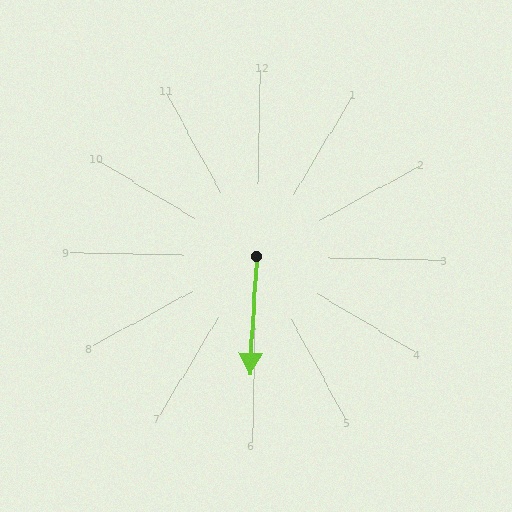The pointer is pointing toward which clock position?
Roughly 6 o'clock.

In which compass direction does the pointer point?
South.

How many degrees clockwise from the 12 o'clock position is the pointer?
Approximately 182 degrees.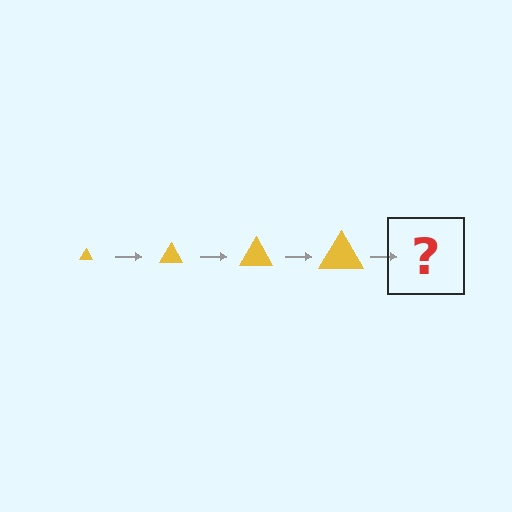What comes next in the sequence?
The next element should be a yellow triangle, larger than the previous one.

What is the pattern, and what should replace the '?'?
The pattern is that the triangle gets progressively larger each step. The '?' should be a yellow triangle, larger than the previous one.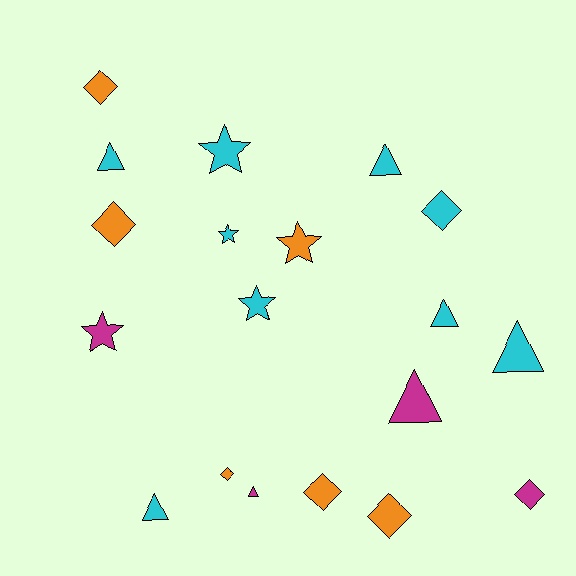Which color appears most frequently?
Cyan, with 9 objects.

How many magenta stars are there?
There is 1 magenta star.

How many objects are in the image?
There are 19 objects.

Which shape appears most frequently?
Diamond, with 7 objects.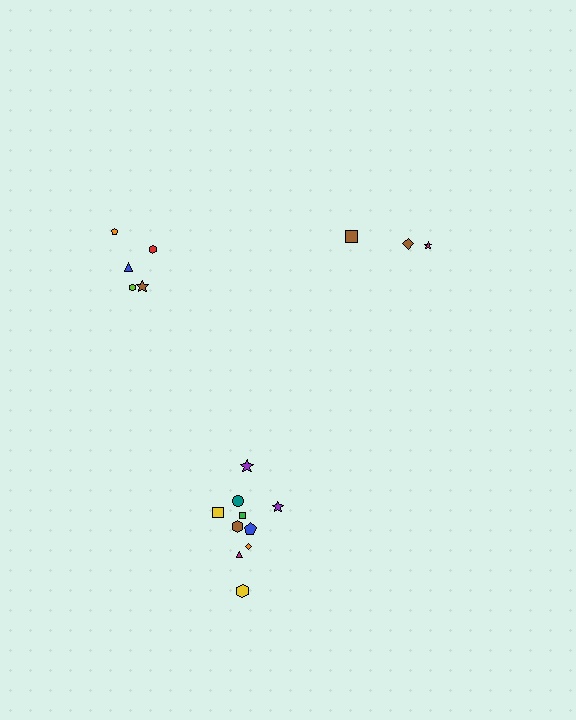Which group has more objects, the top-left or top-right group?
The top-left group.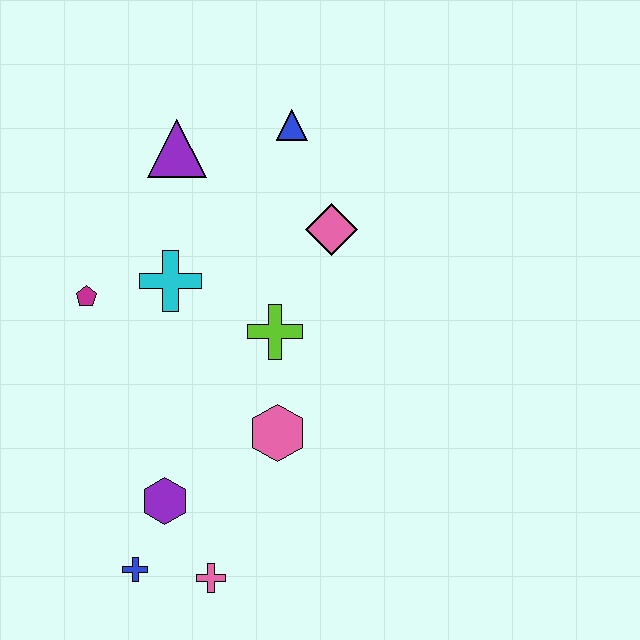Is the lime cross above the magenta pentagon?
No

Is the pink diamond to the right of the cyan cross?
Yes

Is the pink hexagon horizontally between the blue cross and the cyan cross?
No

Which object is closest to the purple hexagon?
The blue cross is closest to the purple hexagon.